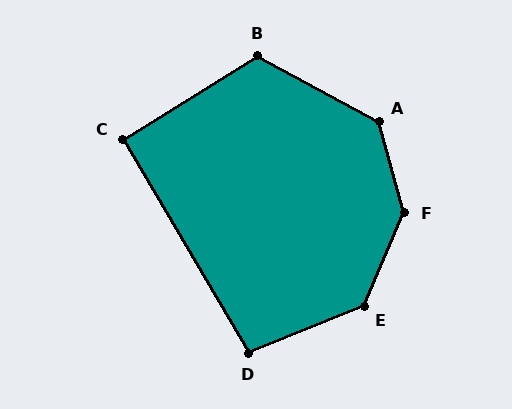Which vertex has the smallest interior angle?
C, at approximately 91 degrees.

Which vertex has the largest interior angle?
F, at approximately 141 degrees.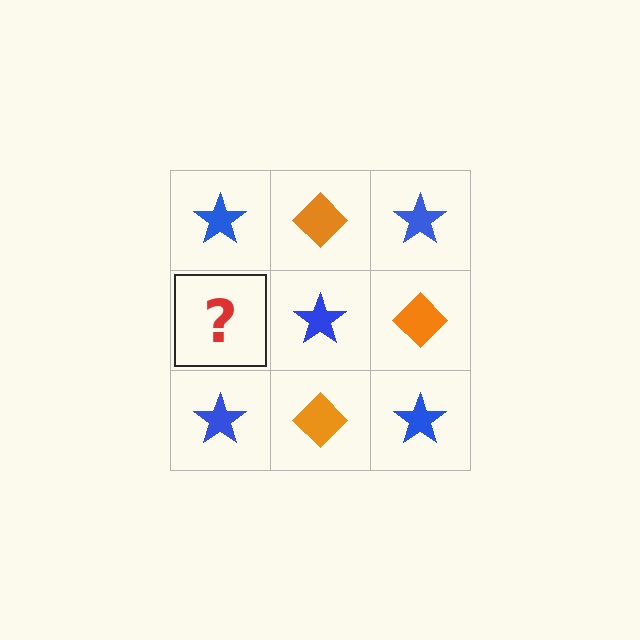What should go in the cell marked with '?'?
The missing cell should contain an orange diamond.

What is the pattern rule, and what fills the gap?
The rule is that it alternates blue star and orange diamond in a checkerboard pattern. The gap should be filled with an orange diamond.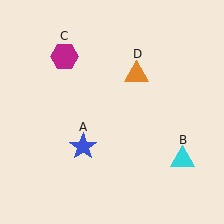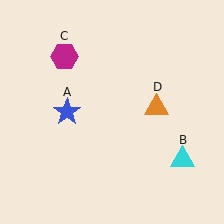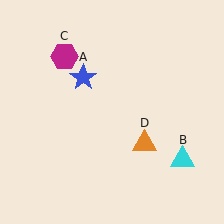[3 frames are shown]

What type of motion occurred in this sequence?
The blue star (object A), orange triangle (object D) rotated clockwise around the center of the scene.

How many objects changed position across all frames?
2 objects changed position: blue star (object A), orange triangle (object D).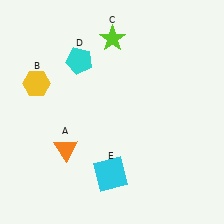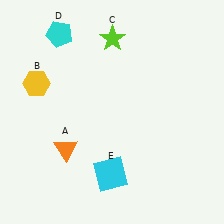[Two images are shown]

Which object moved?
The cyan pentagon (D) moved up.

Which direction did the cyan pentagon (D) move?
The cyan pentagon (D) moved up.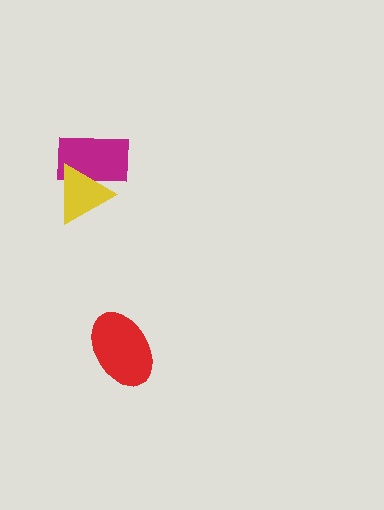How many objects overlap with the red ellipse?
0 objects overlap with the red ellipse.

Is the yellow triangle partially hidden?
No, no other shape covers it.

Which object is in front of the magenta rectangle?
The yellow triangle is in front of the magenta rectangle.